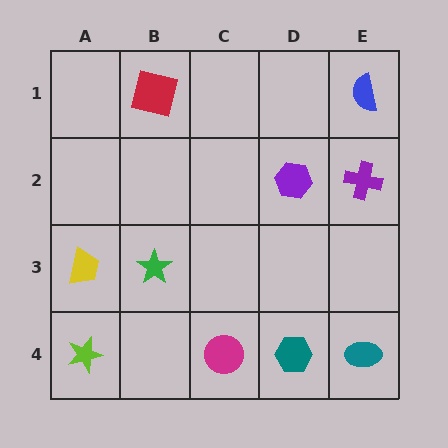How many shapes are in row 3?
2 shapes.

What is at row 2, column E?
A purple cross.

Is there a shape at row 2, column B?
No, that cell is empty.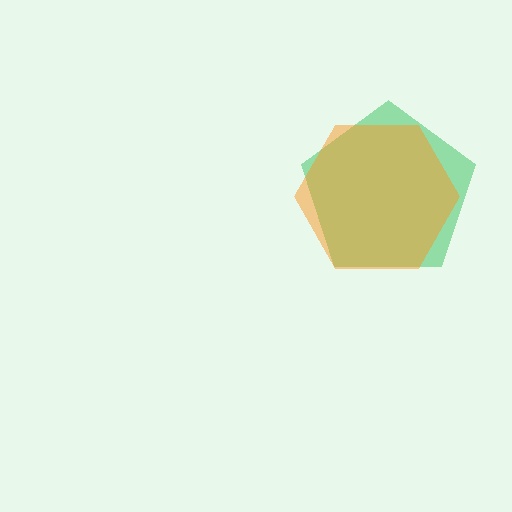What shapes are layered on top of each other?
The layered shapes are: a green pentagon, an orange hexagon.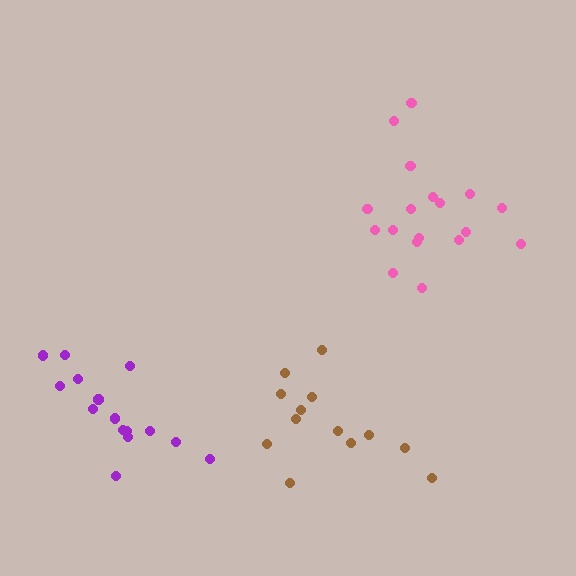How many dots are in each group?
Group 1: 18 dots, Group 2: 13 dots, Group 3: 15 dots (46 total).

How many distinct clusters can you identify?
There are 3 distinct clusters.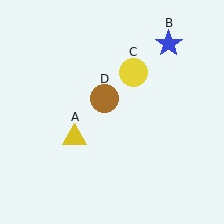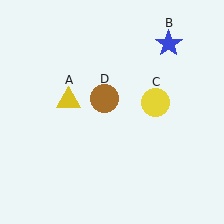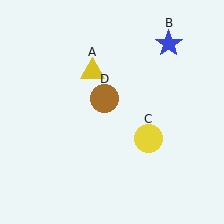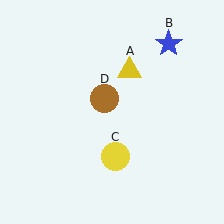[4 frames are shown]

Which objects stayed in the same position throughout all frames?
Blue star (object B) and brown circle (object D) remained stationary.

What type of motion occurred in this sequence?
The yellow triangle (object A), yellow circle (object C) rotated clockwise around the center of the scene.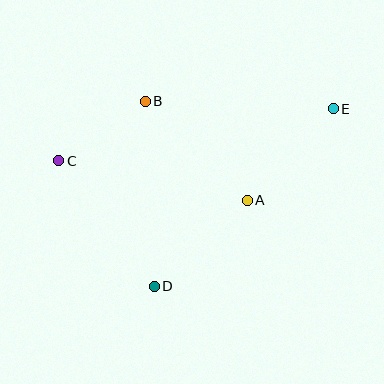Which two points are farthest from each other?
Points C and E are farthest from each other.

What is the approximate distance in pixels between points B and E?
The distance between B and E is approximately 188 pixels.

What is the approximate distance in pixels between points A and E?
The distance between A and E is approximately 125 pixels.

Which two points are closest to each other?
Points B and C are closest to each other.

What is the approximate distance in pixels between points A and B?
The distance between A and B is approximately 142 pixels.